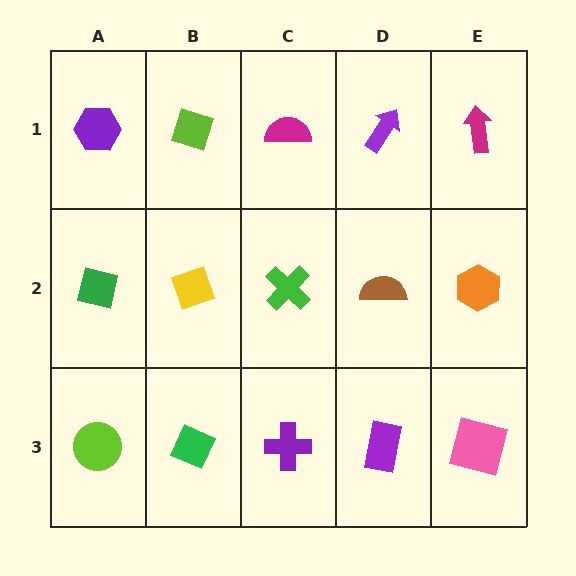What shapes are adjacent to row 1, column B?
A yellow diamond (row 2, column B), a purple hexagon (row 1, column A), a magenta semicircle (row 1, column C).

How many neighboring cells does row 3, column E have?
2.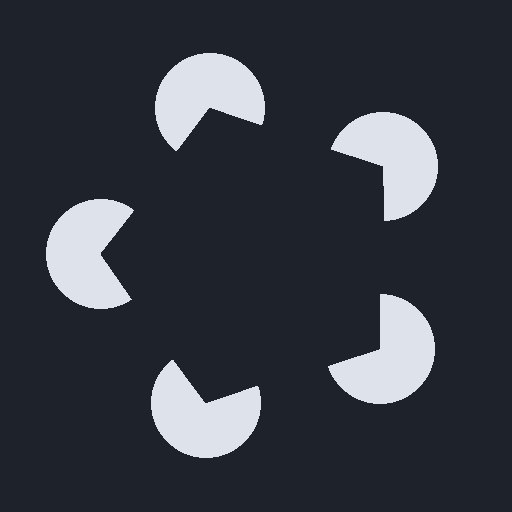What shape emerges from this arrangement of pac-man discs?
An illusory pentagon — its edges are inferred from the aligned wedge cuts in the pac-man discs, not physically drawn.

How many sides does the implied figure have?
5 sides.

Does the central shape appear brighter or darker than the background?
It typically appears slightly darker than the background, even though no actual brightness change is drawn.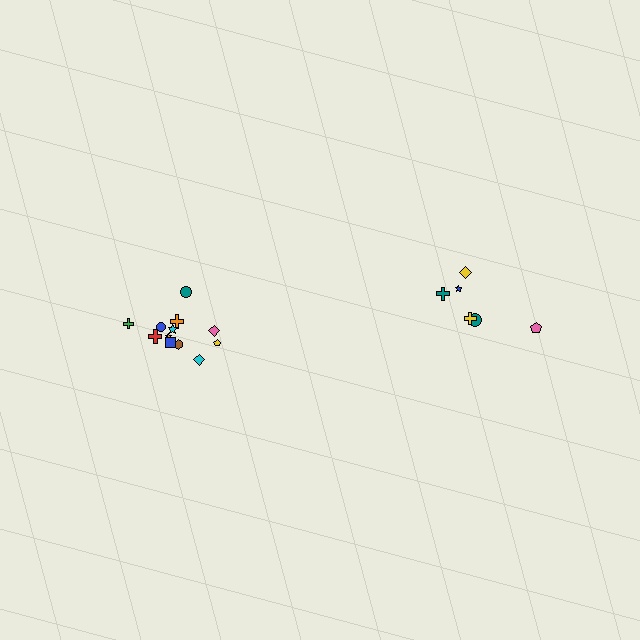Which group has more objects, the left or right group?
The left group.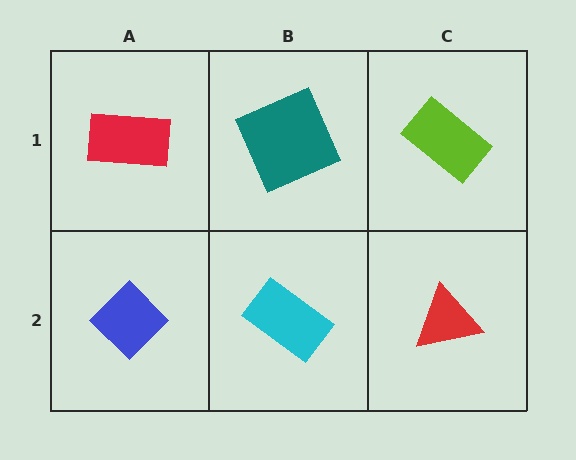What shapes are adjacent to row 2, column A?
A red rectangle (row 1, column A), a cyan rectangle (row 2, column B).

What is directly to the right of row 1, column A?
A teal square.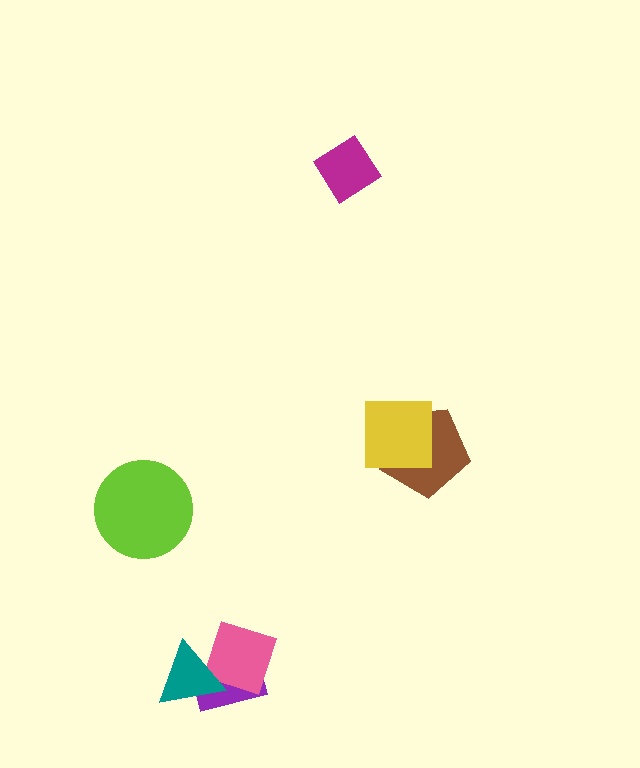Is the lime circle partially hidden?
No, no other shape covers it.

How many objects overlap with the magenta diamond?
0 objects overlap with the magenta diamond.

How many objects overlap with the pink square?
2 objects overlap with the pink square.